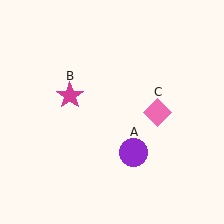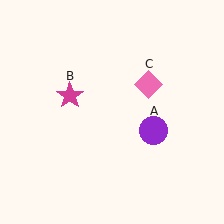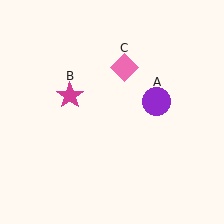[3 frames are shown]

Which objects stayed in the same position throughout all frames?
Magenta star (object B) remained stationary.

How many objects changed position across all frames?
2 objects changed position: purple circle (object A), pink diamond (object C).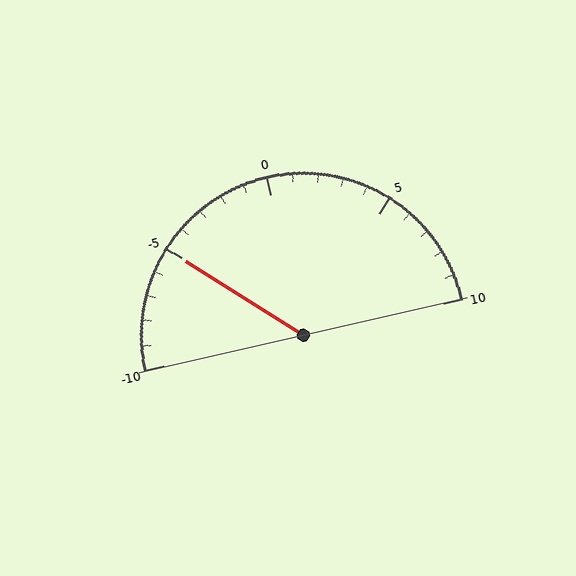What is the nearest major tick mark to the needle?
The nearest major tick mark is -5.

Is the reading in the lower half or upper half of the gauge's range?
The reading is in the lower half of the range (-10 to 10).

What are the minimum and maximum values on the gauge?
The gauge ranges from -10 to 10.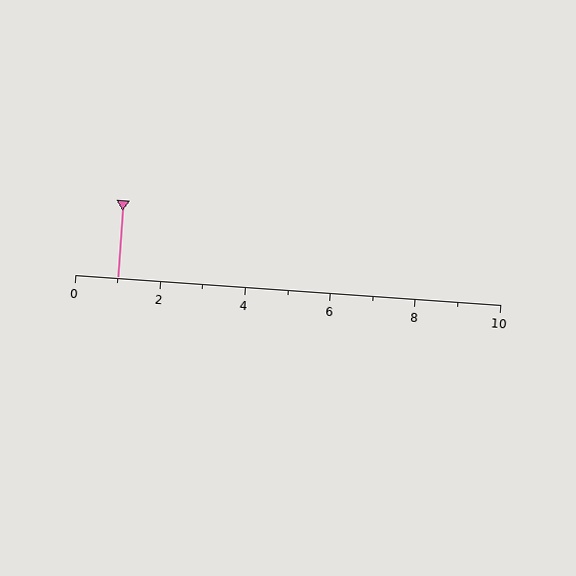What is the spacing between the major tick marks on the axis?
The major ticks are spaced 2 apart.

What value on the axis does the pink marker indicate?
The marker indicates approximately 1.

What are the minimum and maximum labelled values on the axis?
The axis runs from 0 to 10.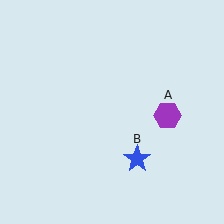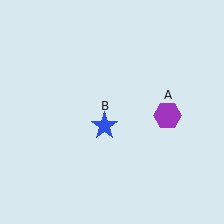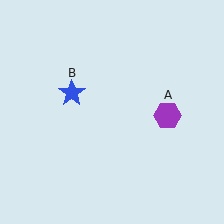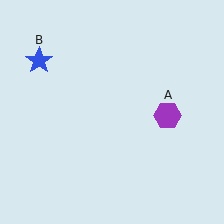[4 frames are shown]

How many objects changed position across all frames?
1 object changed position: blue star (object B).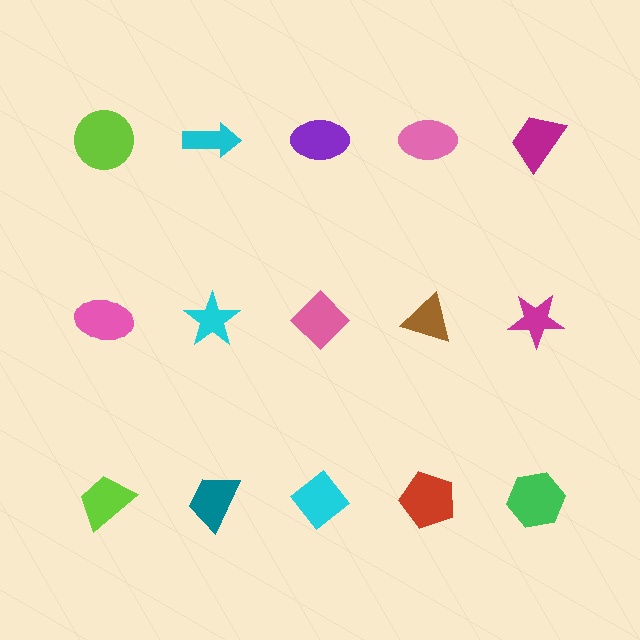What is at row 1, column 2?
A cyan arrow.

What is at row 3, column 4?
A red pentagon.